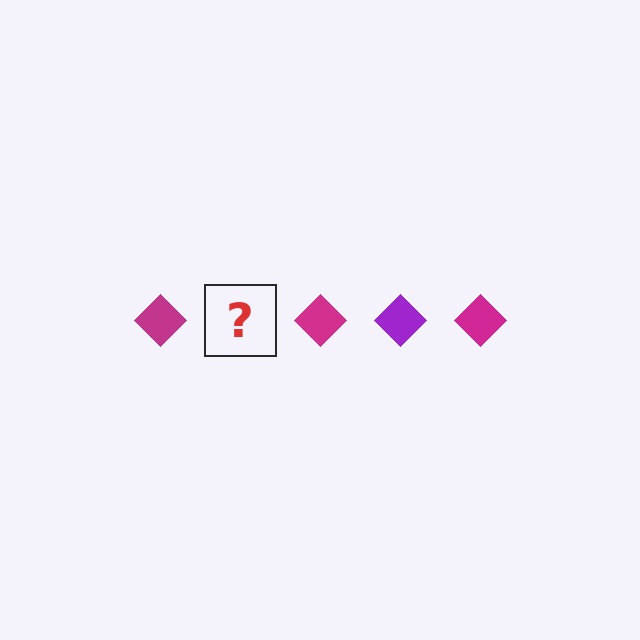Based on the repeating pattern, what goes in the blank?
The blank should be a purple diamond.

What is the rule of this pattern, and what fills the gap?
The rule is that the pattern cycles through magenta, purple diamonds. The gap should be filled with a purple diamond.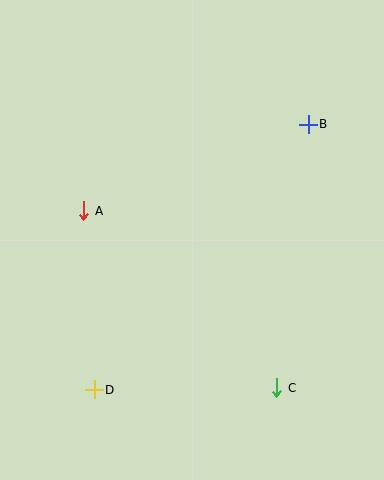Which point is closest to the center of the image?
Point A at (84, 211) is closest to the center.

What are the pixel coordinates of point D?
Point D is at (94, 390).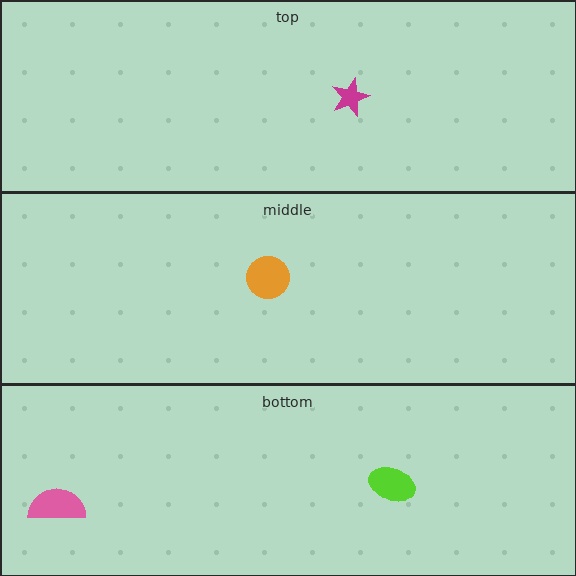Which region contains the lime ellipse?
The bottom region.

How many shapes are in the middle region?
1.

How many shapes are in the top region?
1.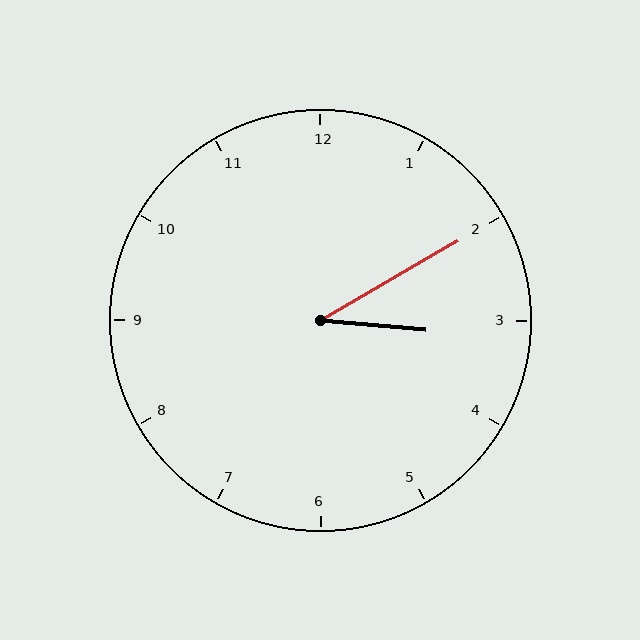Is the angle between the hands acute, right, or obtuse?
It is acute.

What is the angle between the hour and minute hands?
Approximately 35 degrees.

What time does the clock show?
3:10.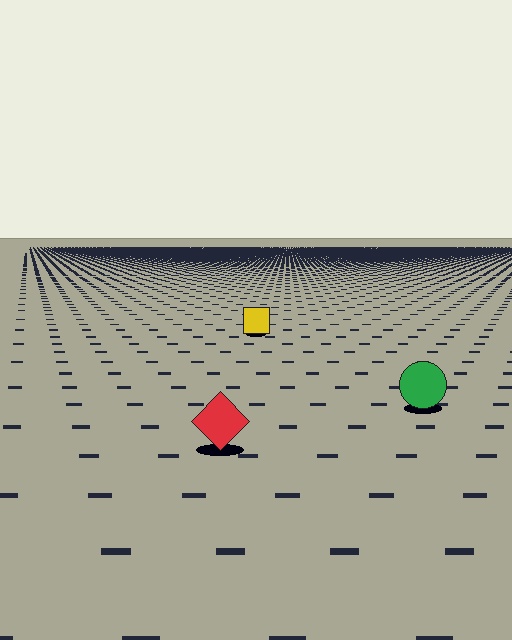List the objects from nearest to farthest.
From nearest to farthest: the red diamond, the green circle, the yellow square.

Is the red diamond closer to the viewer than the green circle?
Yes. The red diamond is closer — you can tell from the texture gradient: the ground texture is coarser near it.